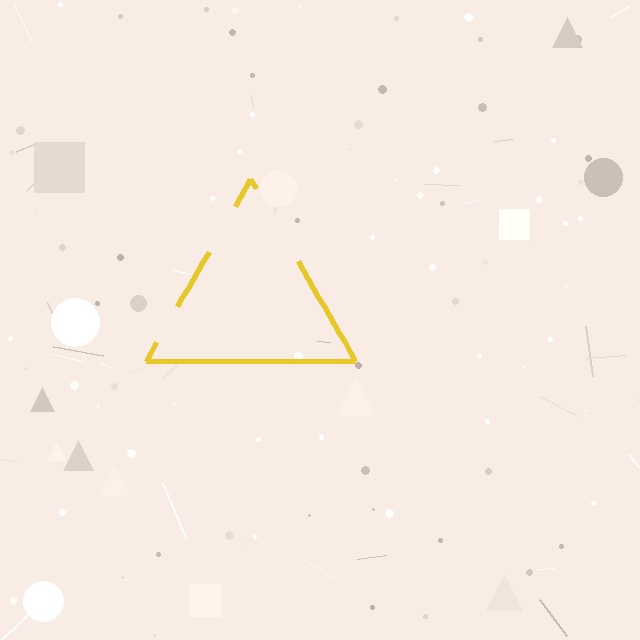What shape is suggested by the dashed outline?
The dashed outline suggests a triangle.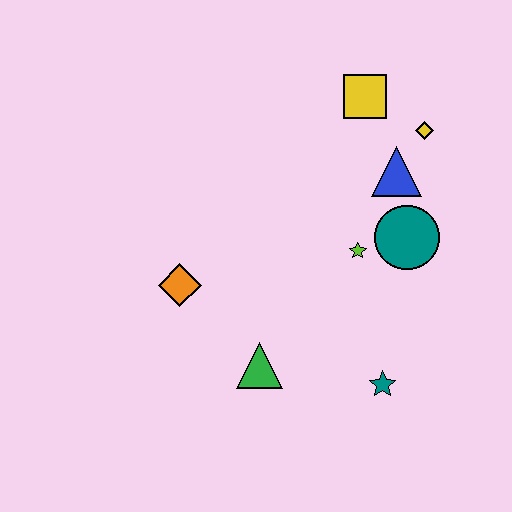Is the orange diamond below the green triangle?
No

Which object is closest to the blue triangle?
The yellow diamond is closest to the blue triangle.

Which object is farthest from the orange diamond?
The yellow diamond is farthest from the orange diamond.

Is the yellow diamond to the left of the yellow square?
No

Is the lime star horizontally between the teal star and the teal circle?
No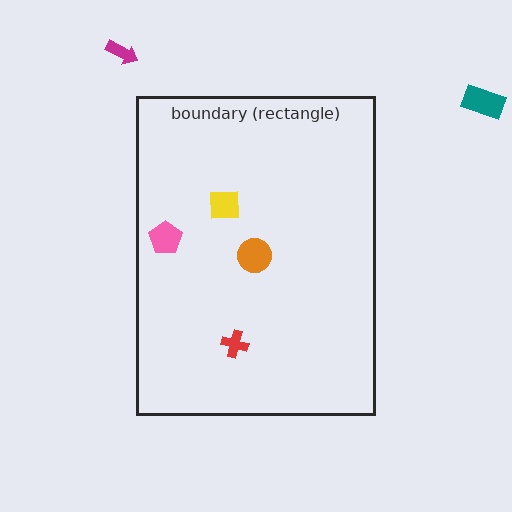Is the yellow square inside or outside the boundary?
Inside.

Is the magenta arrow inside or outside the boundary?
Outside.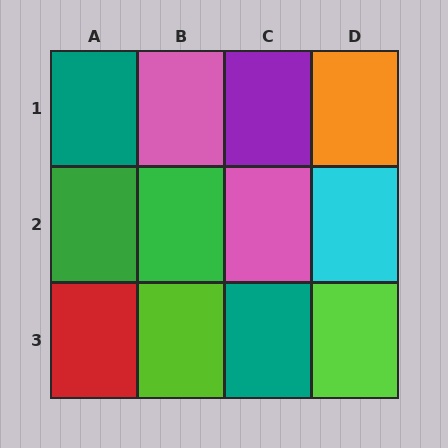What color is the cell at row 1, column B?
Pink.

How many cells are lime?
2 cells are lime.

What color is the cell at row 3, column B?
Lime.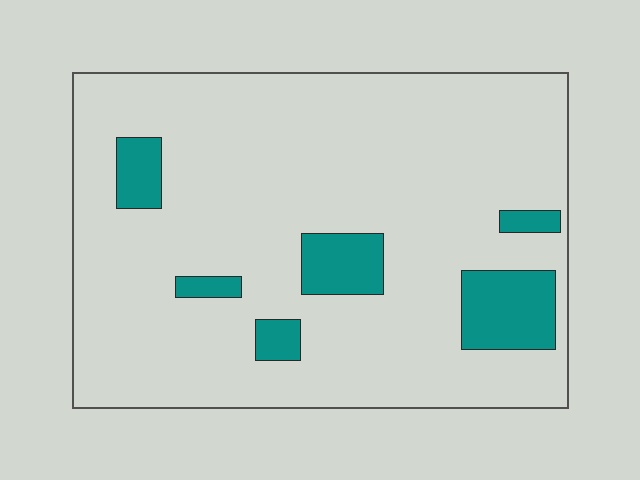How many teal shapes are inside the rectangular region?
6.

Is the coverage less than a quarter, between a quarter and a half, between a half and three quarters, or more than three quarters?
Less than a quarter.